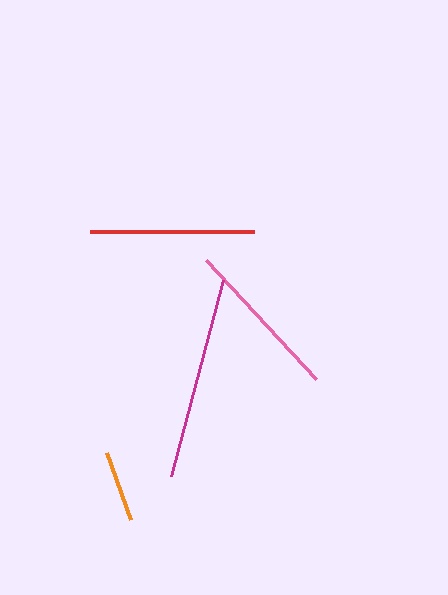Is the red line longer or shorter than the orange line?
The red line is longer than the orange line.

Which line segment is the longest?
The magenta line is the longest at approximately 202 pixels.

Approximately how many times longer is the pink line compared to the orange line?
The pink line is approximately 2.3 times the length of the orange line.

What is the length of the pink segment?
The pink segment is approximately 162 pixels long.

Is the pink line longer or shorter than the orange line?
The pink line is longer than the orange line.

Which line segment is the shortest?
The orange line is the shortest at approximately 71 pixels.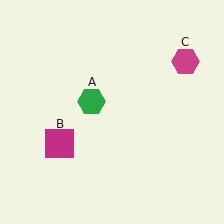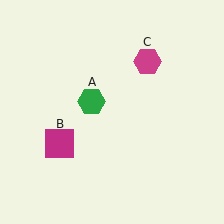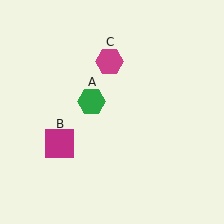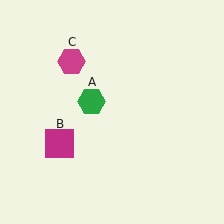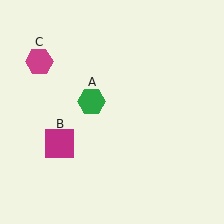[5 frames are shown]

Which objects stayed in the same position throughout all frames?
Green hexagon (object A) and magenta square (object B) remained stationary.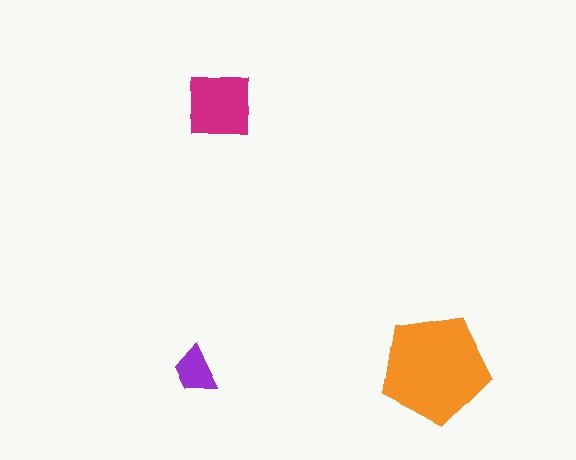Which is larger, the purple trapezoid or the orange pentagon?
The orange pentagon.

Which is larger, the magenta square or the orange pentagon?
The orange pentagon.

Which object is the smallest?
The purple trapezoid.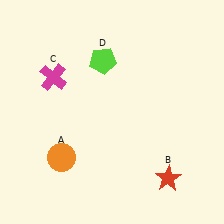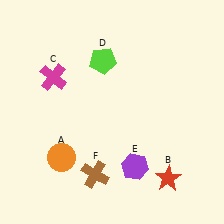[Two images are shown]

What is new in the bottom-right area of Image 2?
A purple hexagon (E) was added in the bottom-right area of Image 2.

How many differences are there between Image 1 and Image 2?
There are 2 differences between the two images.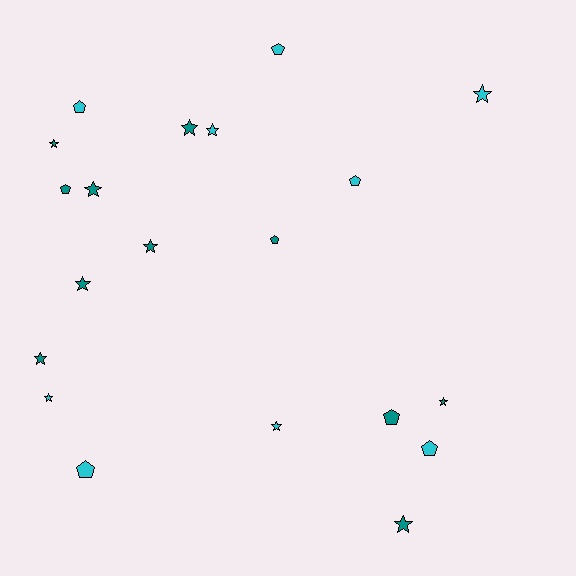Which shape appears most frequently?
Star, with 12 objects.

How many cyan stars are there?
There are 4 cyan stars.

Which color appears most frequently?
Teal, with 11 objects.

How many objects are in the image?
There are 20 objects.